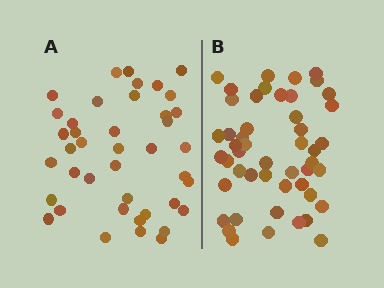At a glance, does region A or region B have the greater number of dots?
Region B (the right region) has more dots.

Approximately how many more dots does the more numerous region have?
Region B has roughly 8 or so more dots than region A.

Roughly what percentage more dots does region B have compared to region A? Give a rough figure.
About 20% more.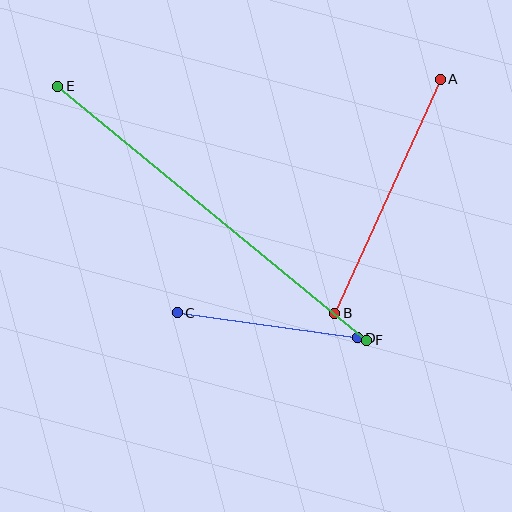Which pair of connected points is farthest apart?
Points E and F are farthest apart.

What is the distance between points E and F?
The distance is approximately 400 pixels.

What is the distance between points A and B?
The distance is approximately 256 pixels.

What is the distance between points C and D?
The distance is approximately 182 pixels.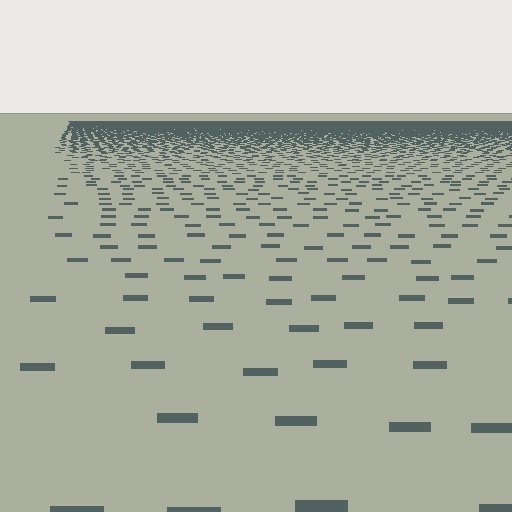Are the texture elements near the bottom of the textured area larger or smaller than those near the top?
Larger. Near the bottom, elements are closer to the viewer and appear at a bigger on-screen size.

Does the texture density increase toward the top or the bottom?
Density increases toward the top.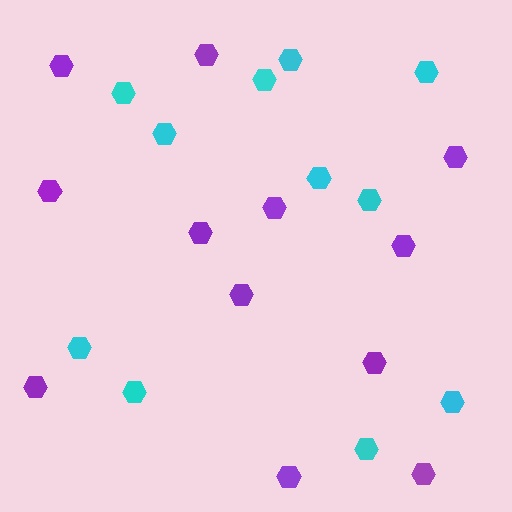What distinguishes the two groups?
There are 2 groups: one group of cyan hexagons (11) and one group of purple hexagons (12).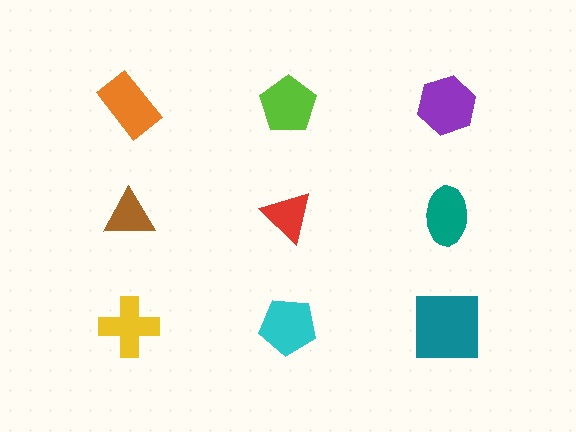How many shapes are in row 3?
3 shapes.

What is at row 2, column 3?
A teal ellipse.